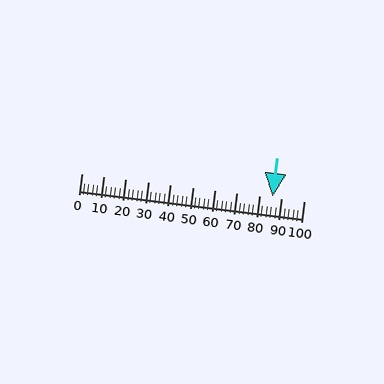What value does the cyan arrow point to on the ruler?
The cyan arrow points to approximately 86.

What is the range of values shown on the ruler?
The ruler shows values from 0 to 100.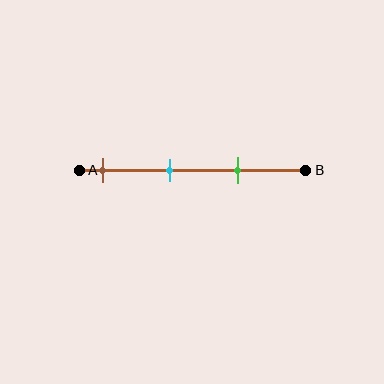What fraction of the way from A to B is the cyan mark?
The cyan mark is approximately 40% (0.4) of the way from A to B.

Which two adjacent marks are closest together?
The cyan and green marks are the closest adjacent pair.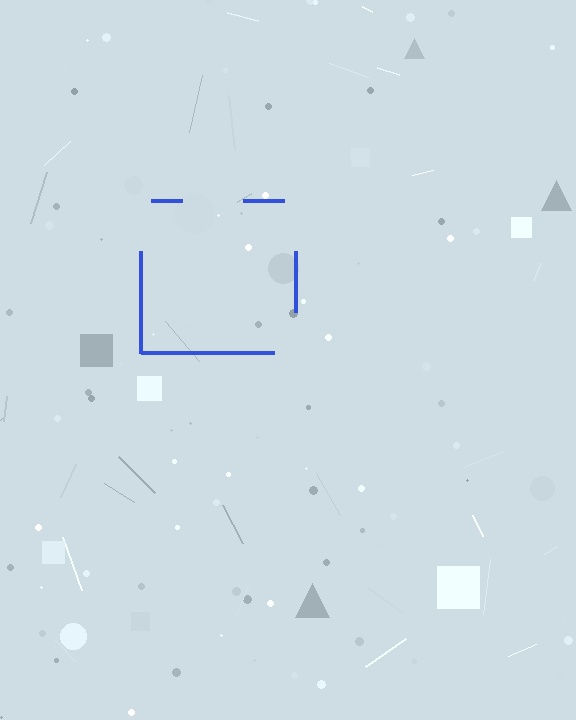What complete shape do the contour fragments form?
The contour fragments form a square.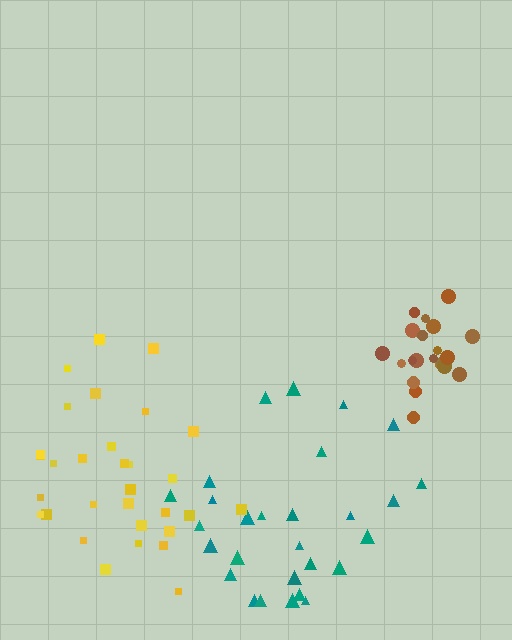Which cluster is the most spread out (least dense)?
Yellow.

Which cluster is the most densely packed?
Brown.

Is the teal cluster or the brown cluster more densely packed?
Brown.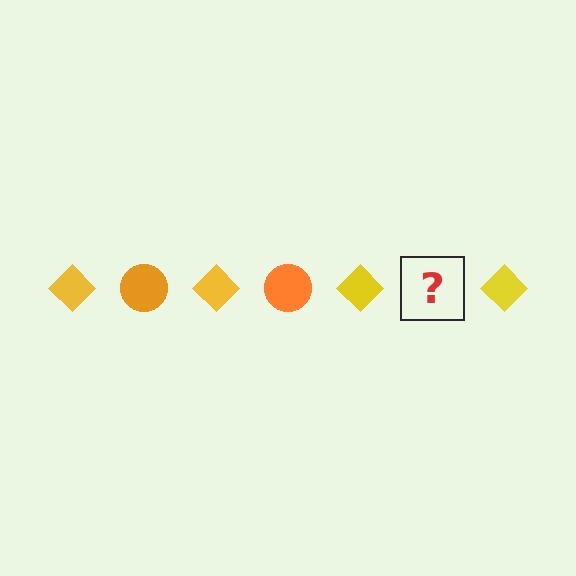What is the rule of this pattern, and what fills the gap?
The rule is that the pattern alternates between yellow diamond and orange circle. The gap should be filled with an orange circle.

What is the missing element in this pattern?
The missing element is an orange circle.